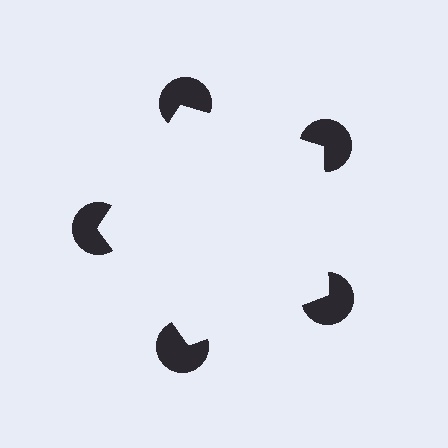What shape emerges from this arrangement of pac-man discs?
An illusory pentagon — its edges are inferred from the aligned wedge cuts in the pac-man discs, not physically drawn.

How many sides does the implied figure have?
5 sides.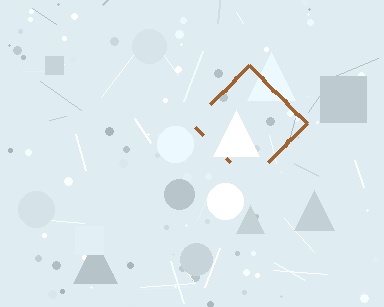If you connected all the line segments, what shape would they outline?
They would outline a diamond.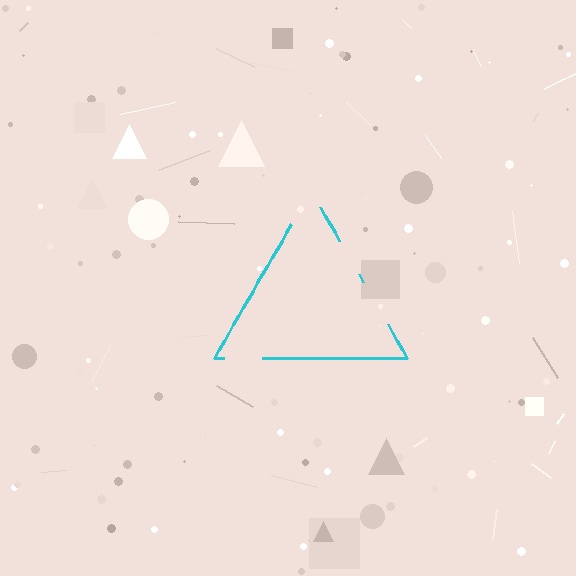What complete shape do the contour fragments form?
The contour fragments form a triangle.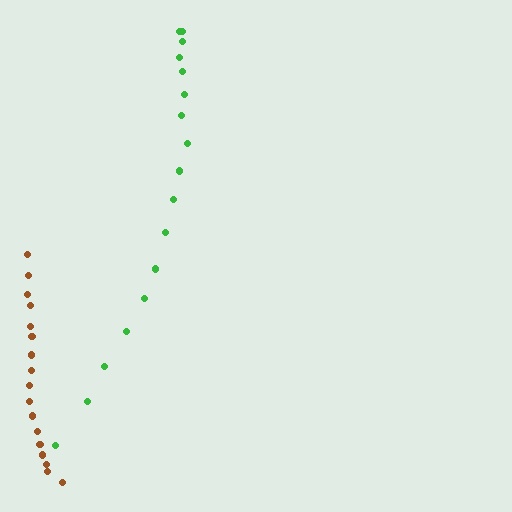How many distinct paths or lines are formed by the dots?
There are 2 distinct paths.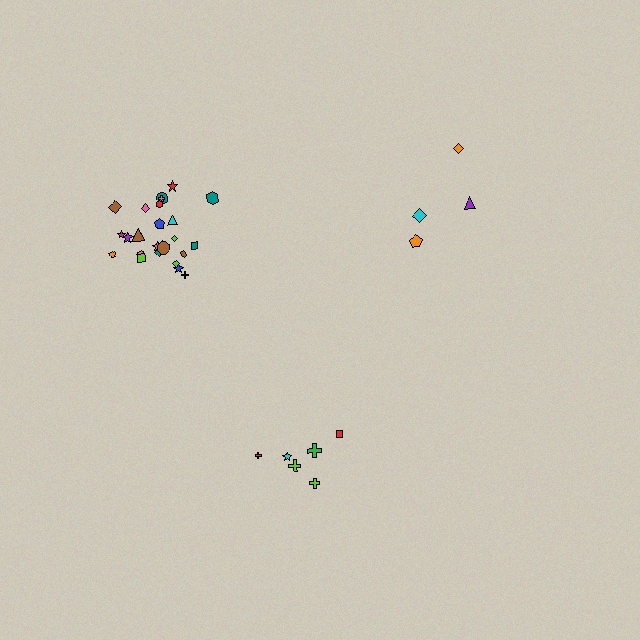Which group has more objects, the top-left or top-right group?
The top-left group.